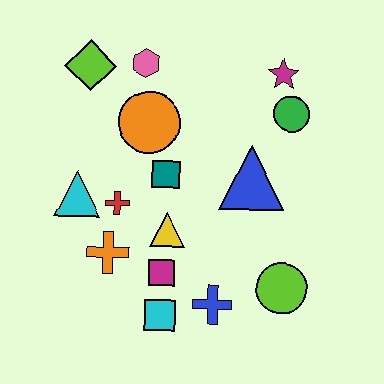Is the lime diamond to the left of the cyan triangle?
No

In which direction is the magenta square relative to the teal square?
The magenta square is below the teal square.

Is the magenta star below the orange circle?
No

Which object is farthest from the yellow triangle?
The magenta star is farthest from the yellow triangle.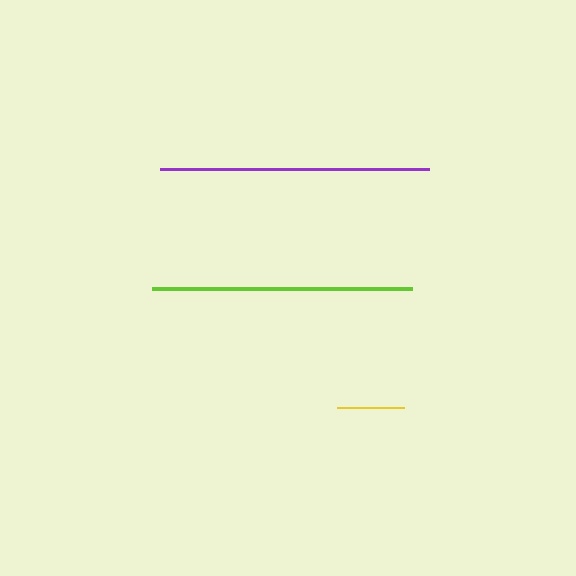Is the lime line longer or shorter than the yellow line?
The lime line is longer than the yellow line.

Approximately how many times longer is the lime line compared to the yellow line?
The lime line is approximately 3.9 times the length of the yellow line.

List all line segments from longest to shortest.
From longest to shortest: purple, lime, yellow.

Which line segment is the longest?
The purple line is the longest at approximately 269 pixels.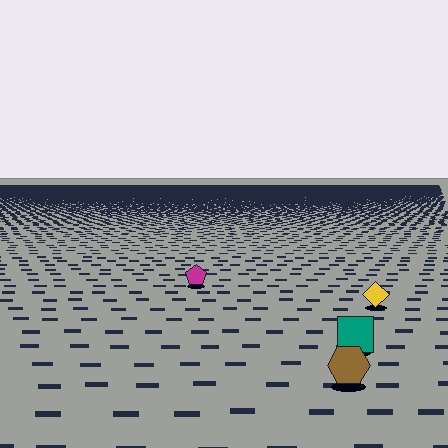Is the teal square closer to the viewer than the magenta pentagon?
Yes. The teal square is closer — you can tell from the texture gradient: the ground texture is coarser near it.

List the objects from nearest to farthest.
From nearest to farthest: the brown hexagon, the teal square, the yellow diamond, the magenta pentagon.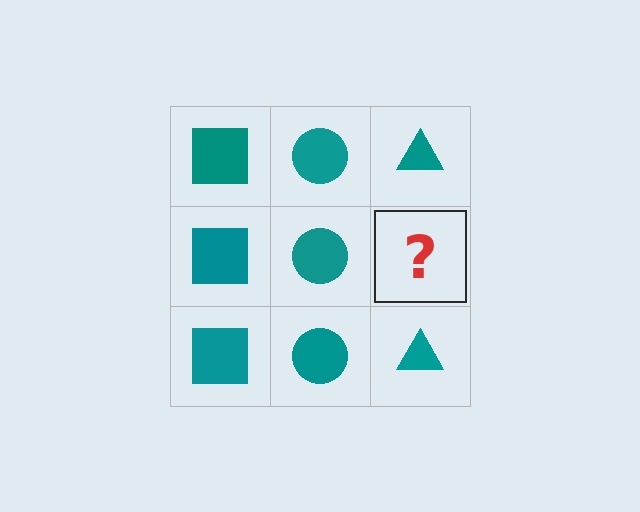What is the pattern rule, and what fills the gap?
The rule is that each column has a consistent shape. The gap should be filled with a teal triangle.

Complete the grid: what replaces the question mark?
The question mark should be replaced with a teal triangle.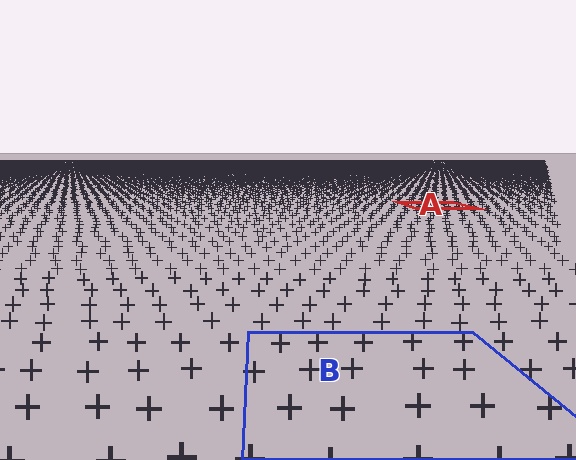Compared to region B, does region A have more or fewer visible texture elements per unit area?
Region A has more texture elements per unit area — they are packed more densely because it is farther away.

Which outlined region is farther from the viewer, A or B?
Region A is farther from the viewer — the texture elements inside it appear smaller and more densely packed.